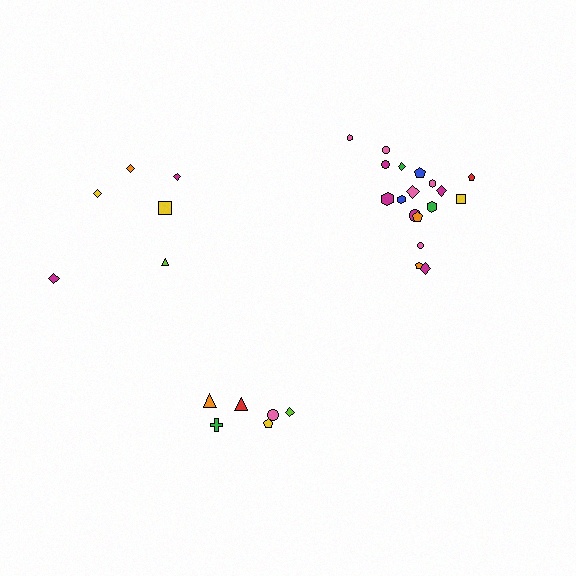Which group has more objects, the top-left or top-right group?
The top-right group.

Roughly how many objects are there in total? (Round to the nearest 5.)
Roughly 30 objects in total.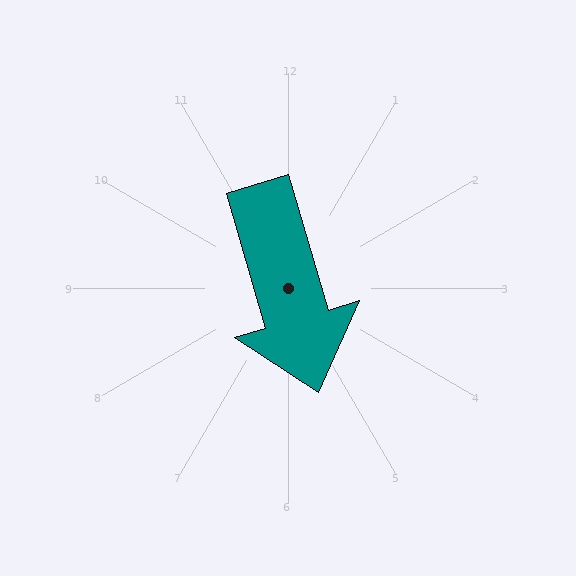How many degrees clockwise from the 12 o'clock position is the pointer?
Approximately 164 degrees.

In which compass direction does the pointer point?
South.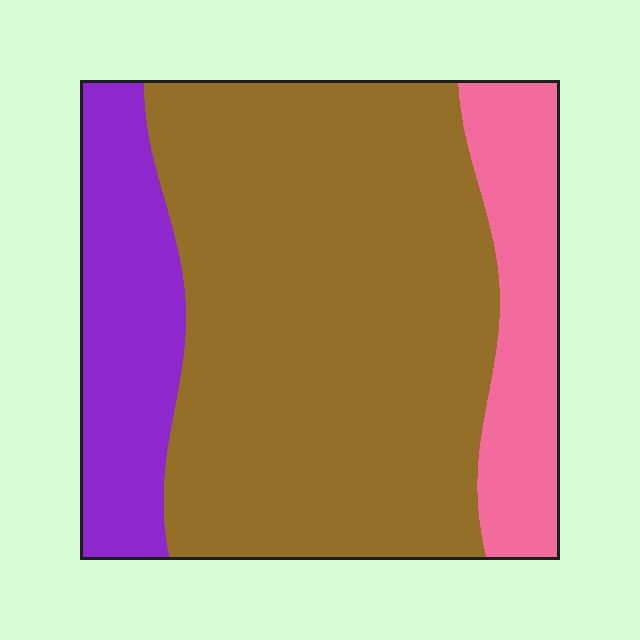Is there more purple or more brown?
Brown.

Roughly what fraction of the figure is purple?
Purple covers 18% of the figure.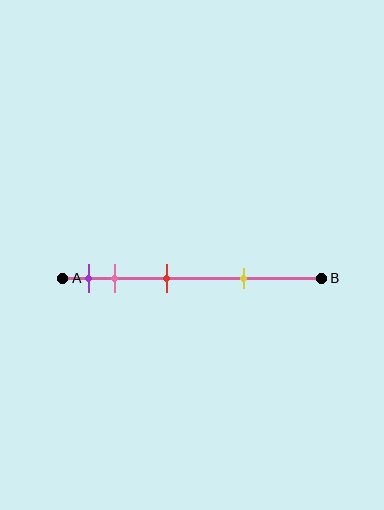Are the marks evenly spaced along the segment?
No, the marks are not evenly spaced.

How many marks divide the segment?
There are 4 marks dividing the segment.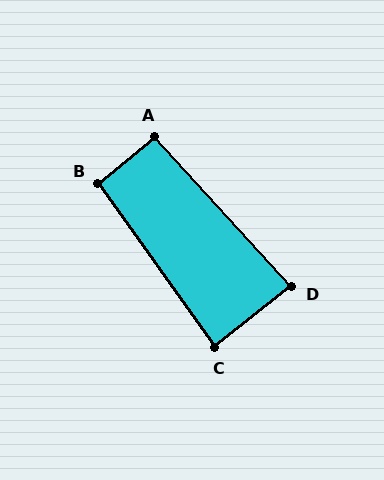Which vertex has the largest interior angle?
B, at approximately 94 degrees.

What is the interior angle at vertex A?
Approximately 93 degrees (approximately right).